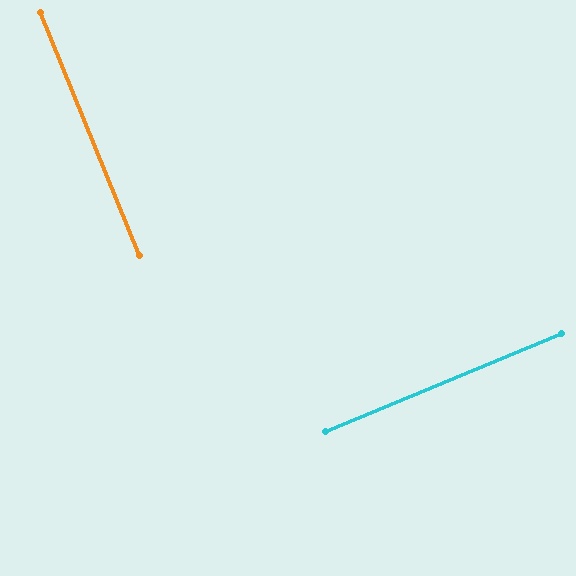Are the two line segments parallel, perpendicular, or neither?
Perpendicular — they meet at approximately 89°.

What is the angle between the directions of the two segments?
Approximately 89 degrees.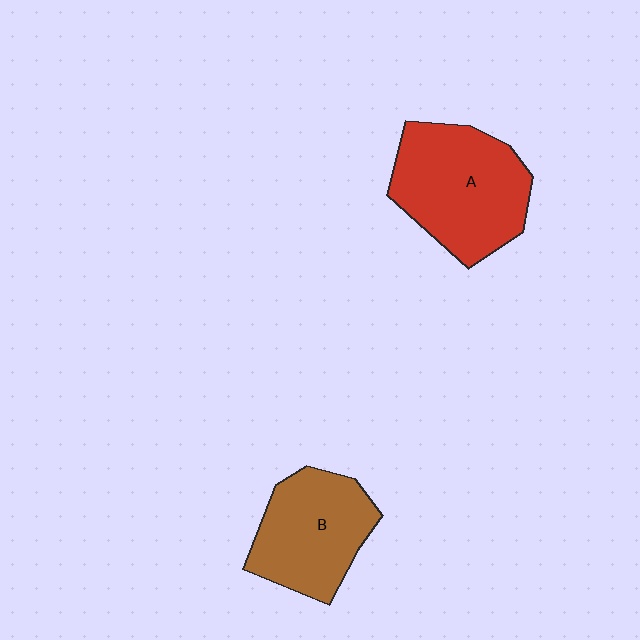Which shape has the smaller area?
Shape B (brown).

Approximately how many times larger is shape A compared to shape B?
Approximately 1.2 times.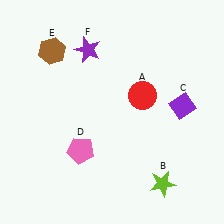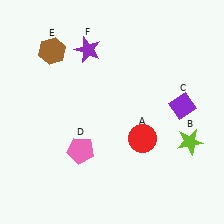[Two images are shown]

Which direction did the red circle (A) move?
The red circle (A) moved down.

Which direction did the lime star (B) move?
The lime star (B) moved up.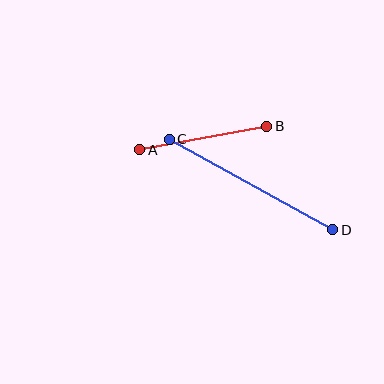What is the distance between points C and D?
The distance is approximately 187 pixels.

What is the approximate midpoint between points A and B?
The midpoint is at approximately (203, 138) pixels.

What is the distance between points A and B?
The distance is approximately 129 pixels.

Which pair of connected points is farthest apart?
Points C and D are farthest apart.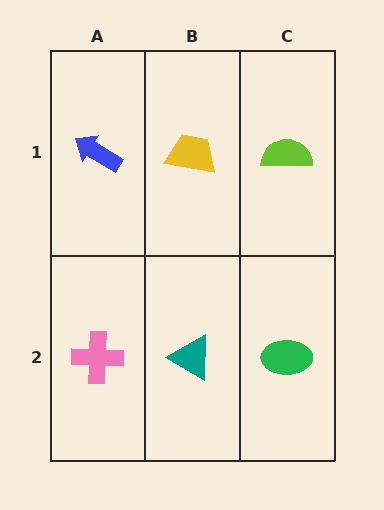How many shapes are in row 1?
3 shapes.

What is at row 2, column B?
A teal triangle.